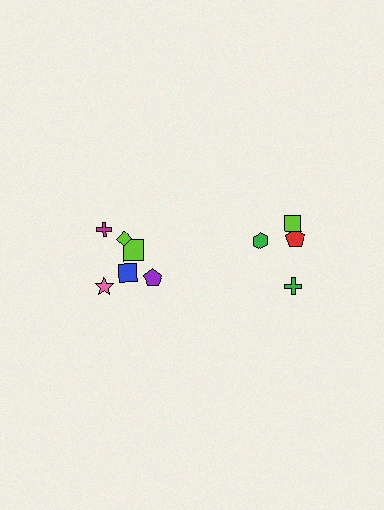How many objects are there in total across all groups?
There are 10 objects.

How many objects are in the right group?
There are 4 objects.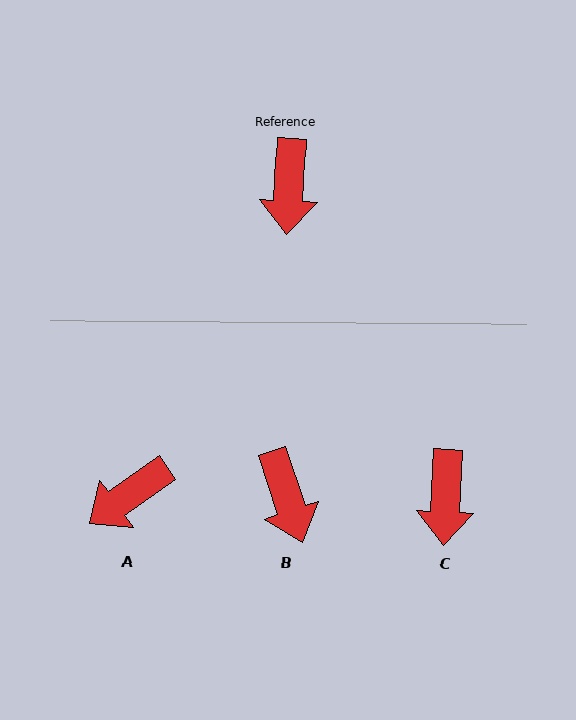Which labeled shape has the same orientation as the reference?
C.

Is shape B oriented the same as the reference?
No, it is off by about 21 degrees.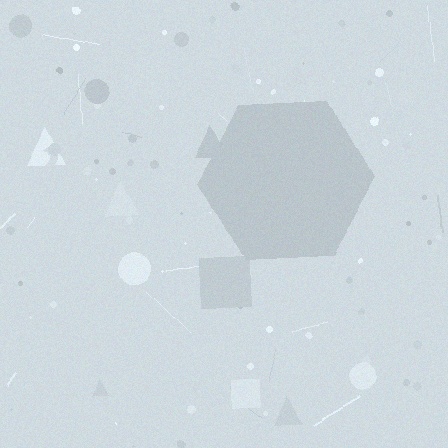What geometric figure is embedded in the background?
A hexagon is embedded in the background.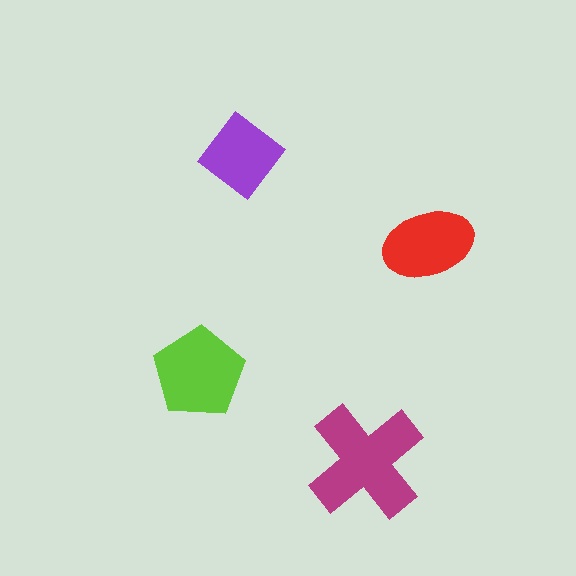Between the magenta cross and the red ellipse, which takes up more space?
The magenta cross.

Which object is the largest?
The magenta cross.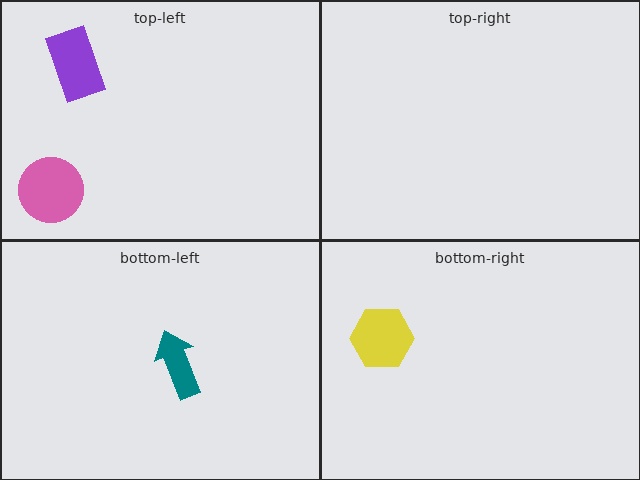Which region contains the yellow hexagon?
The bottom-right region.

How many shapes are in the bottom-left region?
1.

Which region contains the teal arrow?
The bottom-left region.